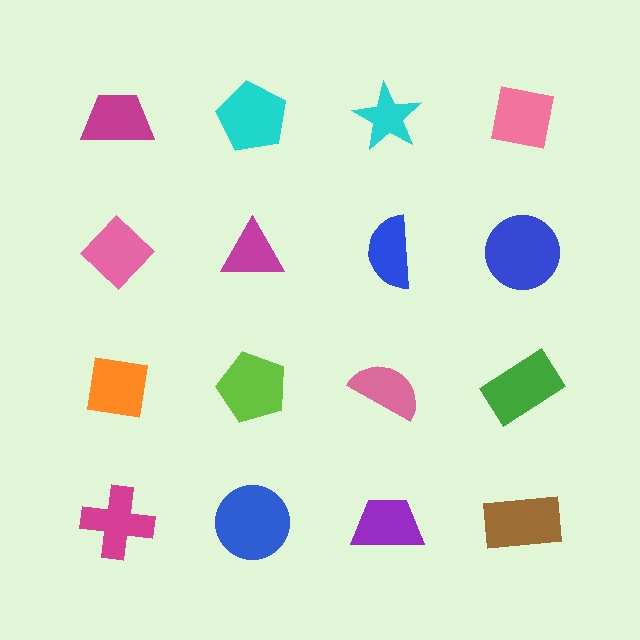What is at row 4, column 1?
A magenta cross.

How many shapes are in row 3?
4 shapes.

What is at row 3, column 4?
A green rectangle.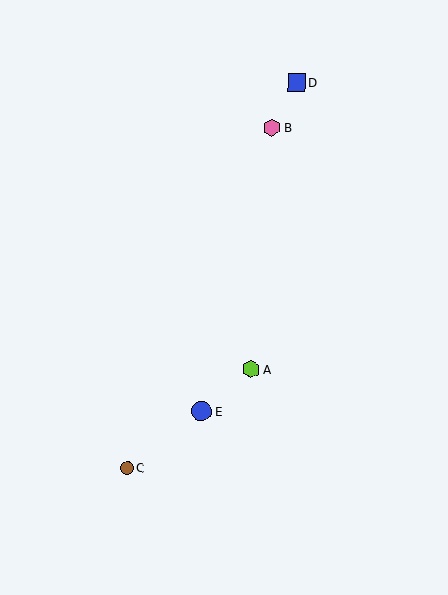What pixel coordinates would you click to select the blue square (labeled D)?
Click at (297, 83) to select the blue square D.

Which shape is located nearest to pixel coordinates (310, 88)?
The blue square (labeled D) at (297, 83) is nearest to that location.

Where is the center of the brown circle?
The center of the brown circle is at (127, 468).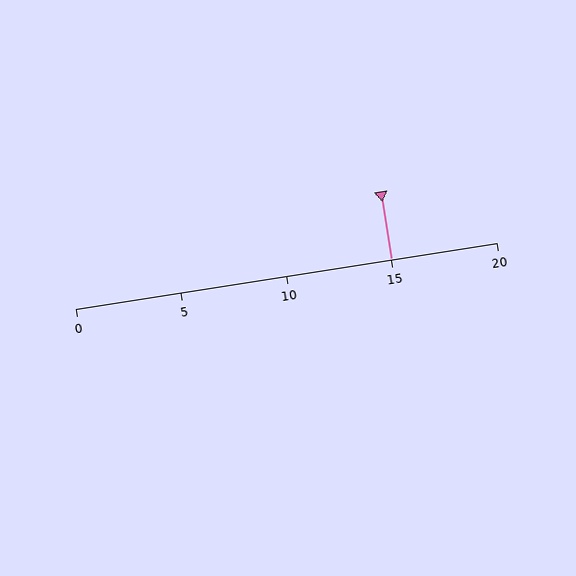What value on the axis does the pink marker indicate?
The marker indicates approximately 15.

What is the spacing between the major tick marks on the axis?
The major ticks are spaced 5 apart.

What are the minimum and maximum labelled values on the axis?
The axis runs from 0 to 20.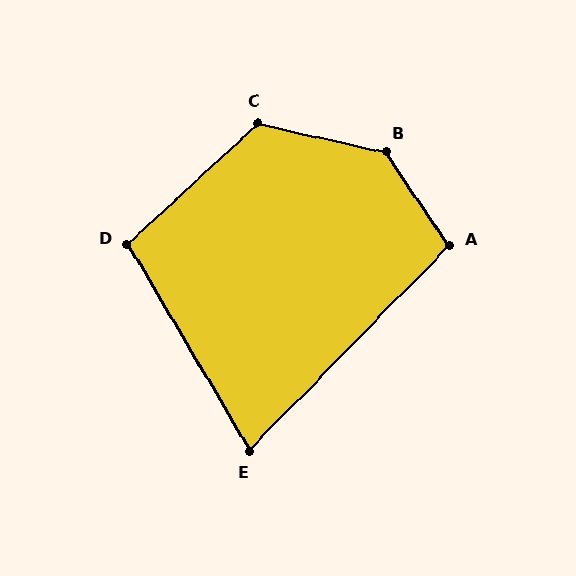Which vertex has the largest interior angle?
B, at approximately 137 degrees.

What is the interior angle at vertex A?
Approximately 101 degrees (obtuse).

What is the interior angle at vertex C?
Approximately 125 degrees (obtuse).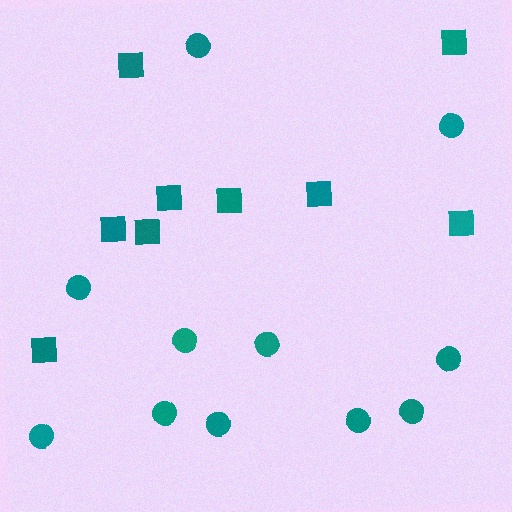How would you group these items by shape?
There are 2 groups: one group of circles (11) and one group of squares (9).